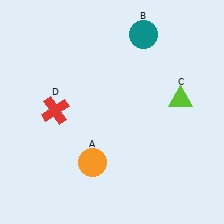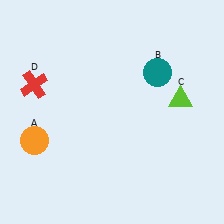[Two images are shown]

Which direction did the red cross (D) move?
The red cross (D) moved up.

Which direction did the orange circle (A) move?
The orange circle (A) moved left.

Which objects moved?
The objects that moved are: the orange circle (A), the teal circle (B), the red cross (D).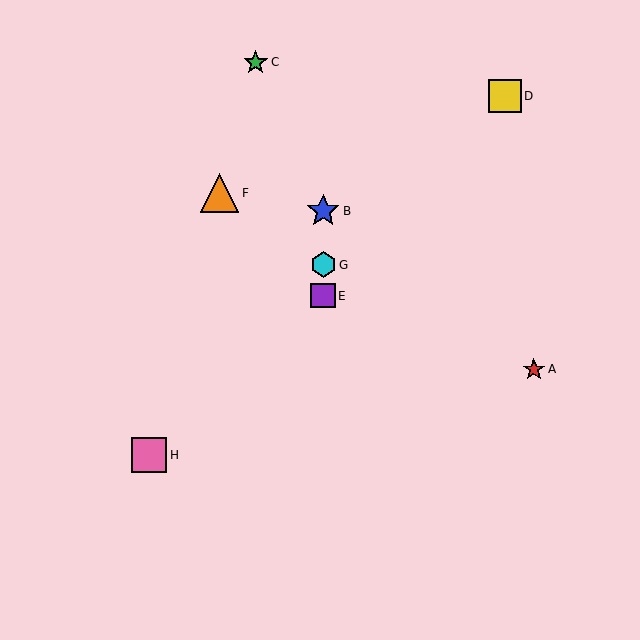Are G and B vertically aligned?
Yes, both are at x≈323.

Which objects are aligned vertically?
Objects B, E, G are aligned vertically.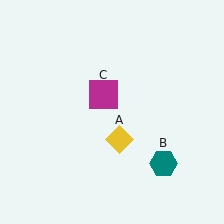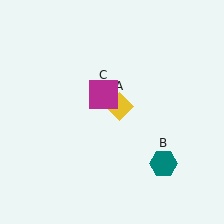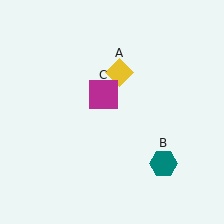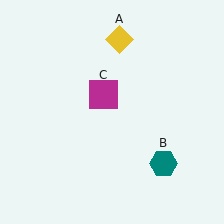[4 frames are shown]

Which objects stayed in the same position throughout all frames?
Teal hexagon (object B) and magenta square (object C) remained stationary.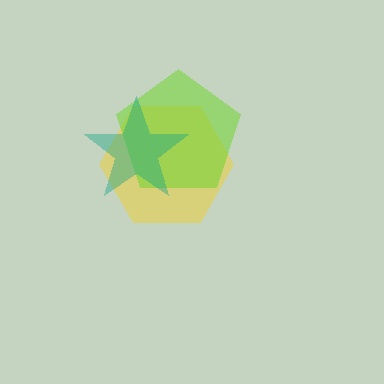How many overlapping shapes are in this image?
There are 3 overlapping shapes in the image.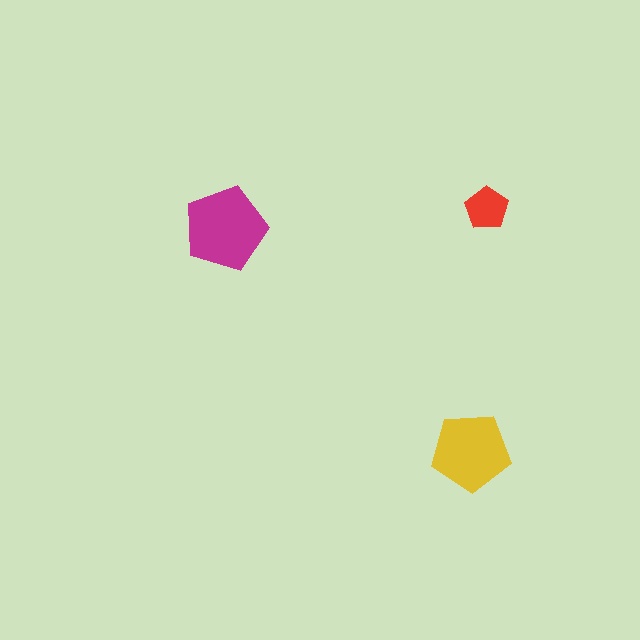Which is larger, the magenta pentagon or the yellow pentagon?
The magenta one.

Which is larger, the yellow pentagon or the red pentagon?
The yellow one.